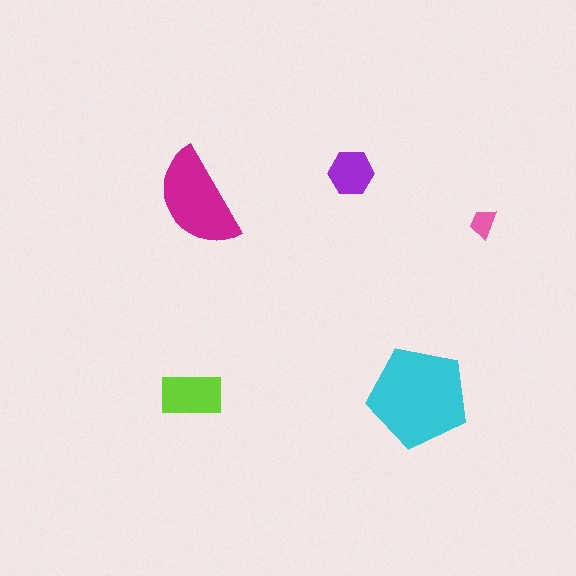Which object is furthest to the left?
The lime rectangle is leftmost.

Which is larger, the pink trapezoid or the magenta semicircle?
The magenta semicircle.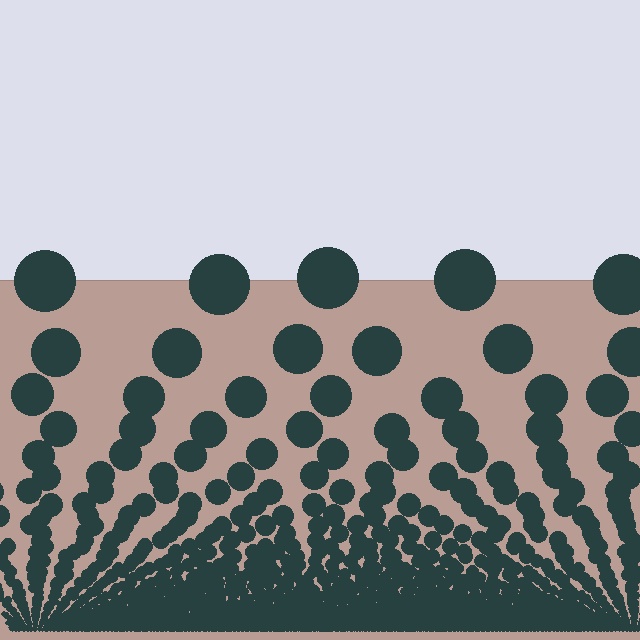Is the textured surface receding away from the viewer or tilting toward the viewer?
The surface appears to tilt toward the viewer. Texture elements get larger and sparser toward the top.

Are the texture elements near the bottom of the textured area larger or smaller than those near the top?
Smaller. The gradient is inverted — elements near the bottom are smaller and denser.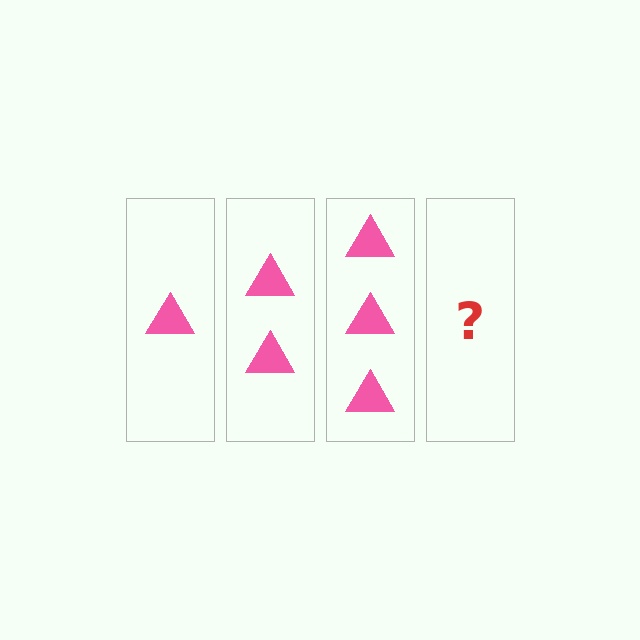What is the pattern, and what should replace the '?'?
The pattern is that each step adds one more triangle. The '?' should be 4 triangles.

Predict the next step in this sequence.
The next step is 4 triangles.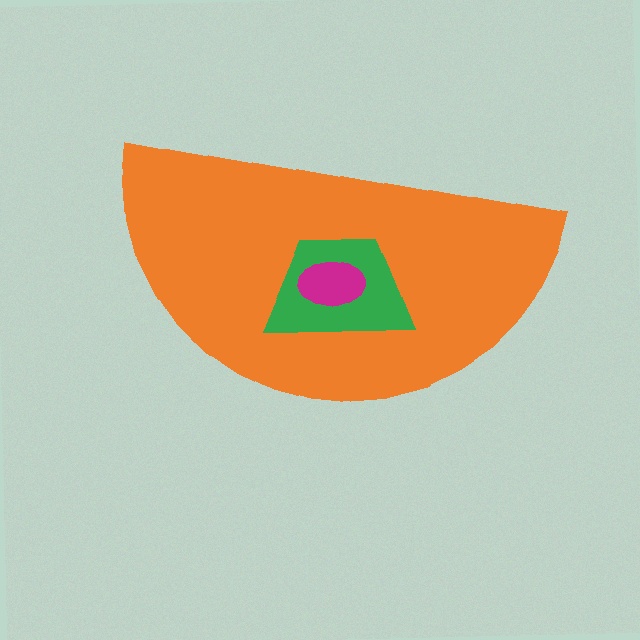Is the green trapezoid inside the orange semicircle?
Yes.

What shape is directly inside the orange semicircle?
The green trapezoid.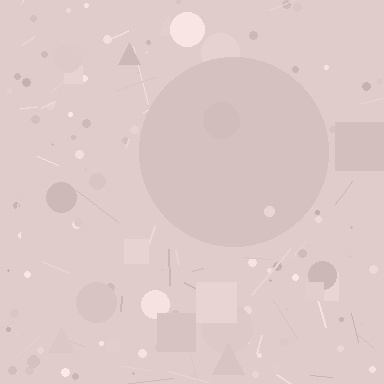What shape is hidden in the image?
A circle is hidden in the image.